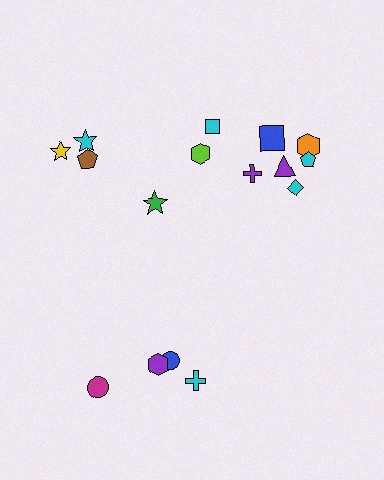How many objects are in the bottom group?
There are 4 objects.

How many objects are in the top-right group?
There are 8 objects.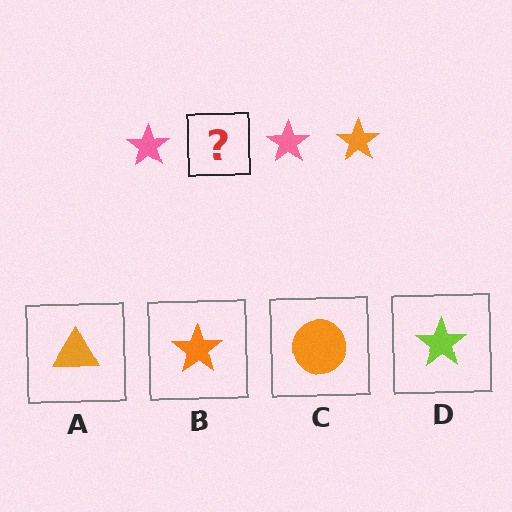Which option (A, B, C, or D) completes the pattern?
B.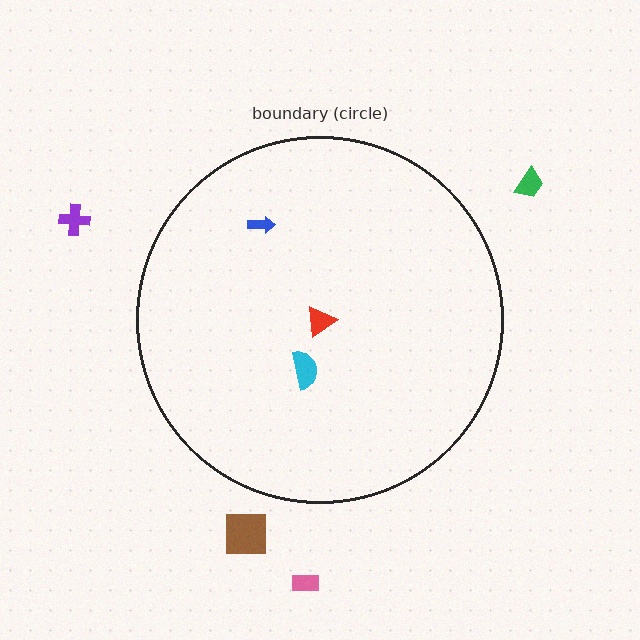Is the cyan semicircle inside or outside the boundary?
Inside.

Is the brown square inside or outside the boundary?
Outside.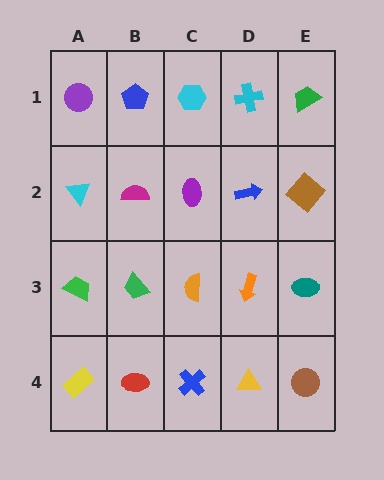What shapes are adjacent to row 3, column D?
A blue arrow (row 2, column D), a yellow triangle (row 4, column D), an orange semicircle (row 3, column C), a teal ellipse (row 3, column E).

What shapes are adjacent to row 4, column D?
An orange arrow (row 3, column D), a blue cross (row 4, column C), a brown circle (row 4, column E).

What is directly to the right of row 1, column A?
A blue pentagon.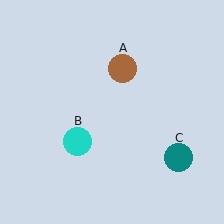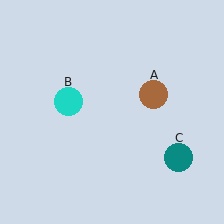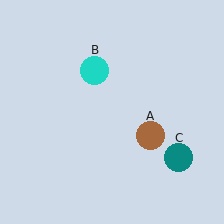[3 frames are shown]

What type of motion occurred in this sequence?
The brown circle (object A), cyan circle (object B) rotated clockwise around the center of the scene.